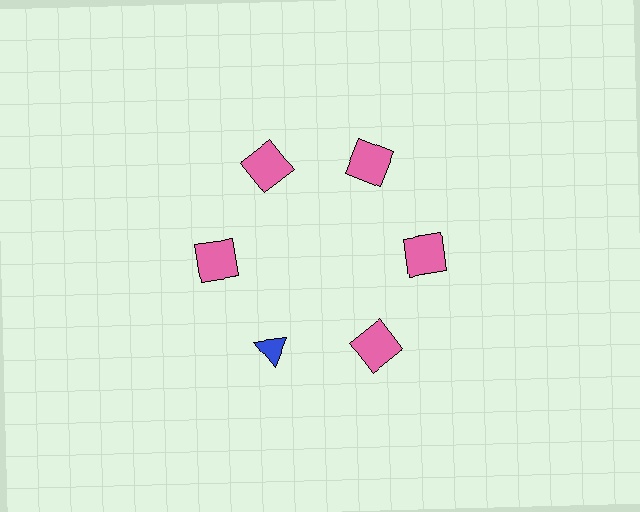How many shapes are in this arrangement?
There are 6 shapes arranged in a ring pattern.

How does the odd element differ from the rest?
It differs in both color (blue instead of pink) and shape (triangle instead of square).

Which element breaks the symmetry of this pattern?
The blue triangle at roughly the 7 o'clock position breaks the symmetry. All other shapes are pink squares.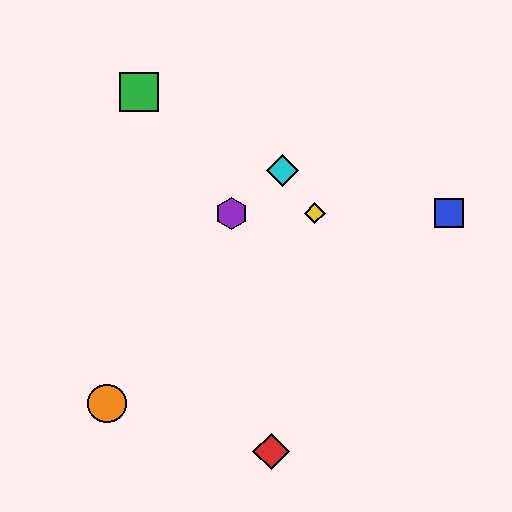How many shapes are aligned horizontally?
3 shapes (the blue square, the yellow diamond, the purple hexagon) are aligned horizontally.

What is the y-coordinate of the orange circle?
The orange circle is at y≈403.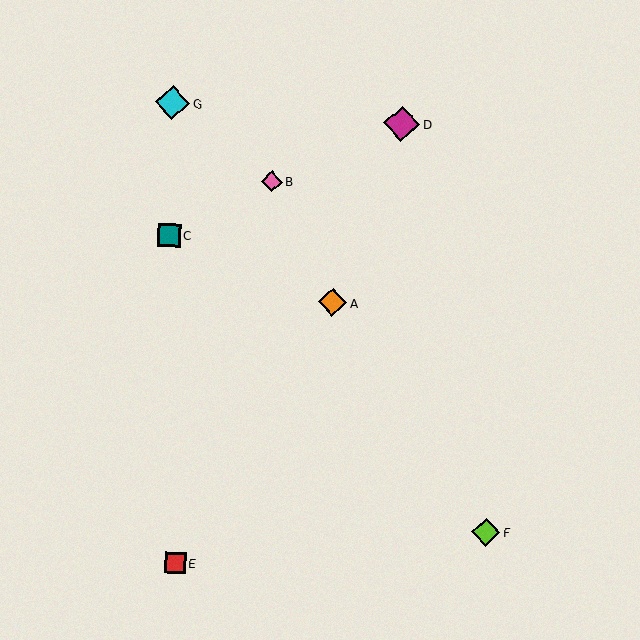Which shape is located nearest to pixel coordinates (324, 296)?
The orange diamond (labeled A) at (333, 302) is nearest to that location.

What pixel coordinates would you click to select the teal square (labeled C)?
Click at (169, 235) to select the teal square C.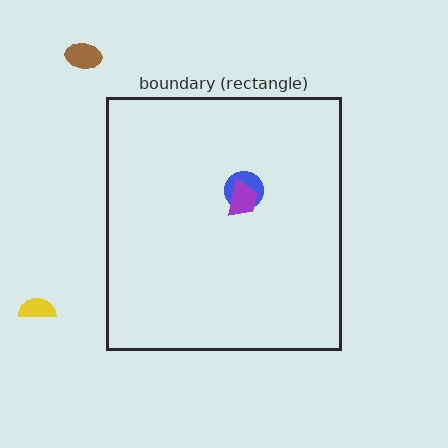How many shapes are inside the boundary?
2 inside, 2 outside.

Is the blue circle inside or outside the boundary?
Inside.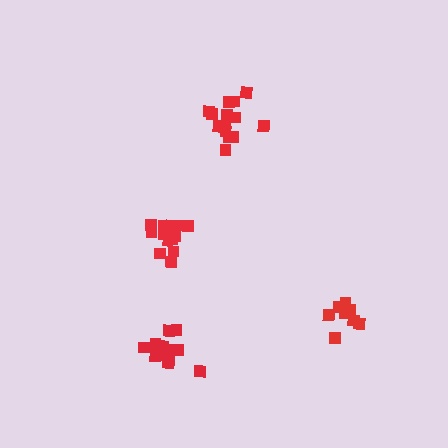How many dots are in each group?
Group 1: 14 dots, Group 2: 14 dots, Group 3: 8 dots, Group 4: 14 dots (50 total).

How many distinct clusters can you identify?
There are 4 distinct clusters.